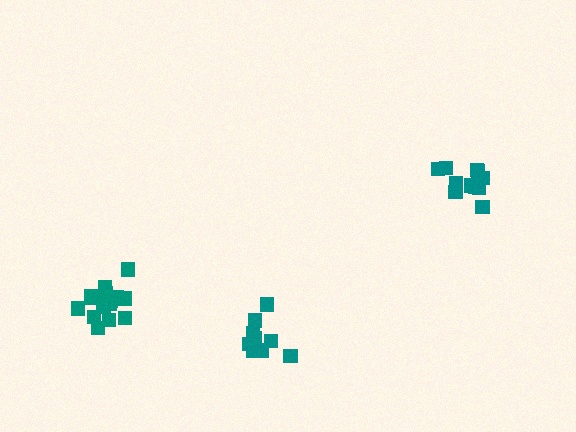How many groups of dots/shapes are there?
There are 3 groups.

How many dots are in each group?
Group 1: 10 dots, Group 2: 11 dots, Group 3: 15 dots (36 total).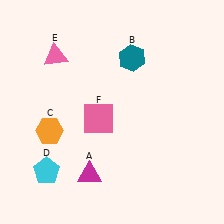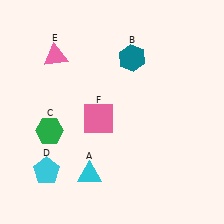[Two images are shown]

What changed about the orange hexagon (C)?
In Image 1, C is orange. In Image 2, it changed to green.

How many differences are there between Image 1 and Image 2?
There are 2 differences between the two images.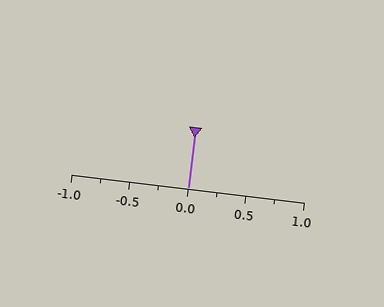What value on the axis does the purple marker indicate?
The marker indicates approximately 0.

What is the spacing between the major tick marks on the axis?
The major ticks are spaced 0.5 apart.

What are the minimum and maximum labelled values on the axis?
The axis runs from -1.0 to 1.0.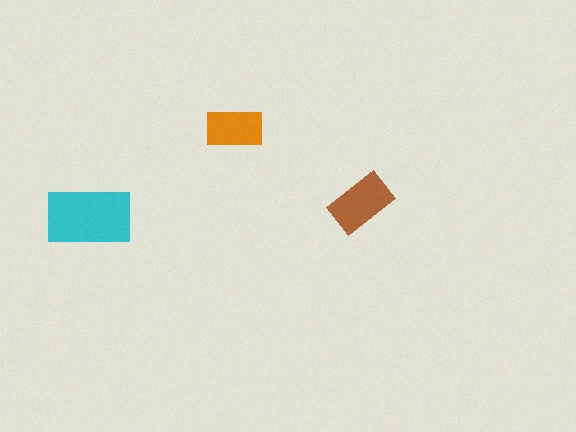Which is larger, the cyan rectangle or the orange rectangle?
The cyan one.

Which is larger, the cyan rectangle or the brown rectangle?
The cyan one.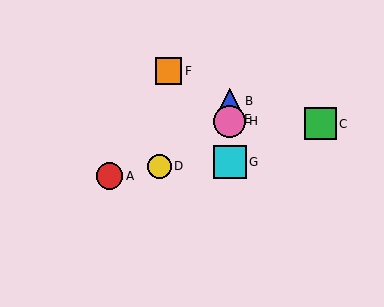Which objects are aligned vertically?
Objects B, E, G, H are aligned vertically.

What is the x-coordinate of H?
Object H is at x≈230.